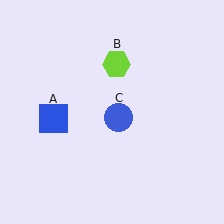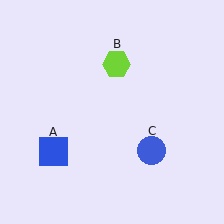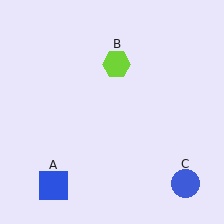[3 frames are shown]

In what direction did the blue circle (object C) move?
The blue circle (object C) moved down and to the right.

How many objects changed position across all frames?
2 objects changed position: blue square (object A), blue circle (object C).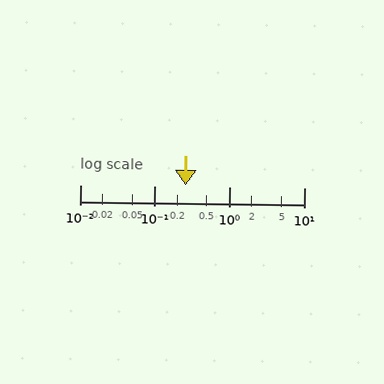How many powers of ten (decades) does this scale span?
The scale spans 3 decades, from 0.01 to 10.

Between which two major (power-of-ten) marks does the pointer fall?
The pointer is between 0.1 and 1.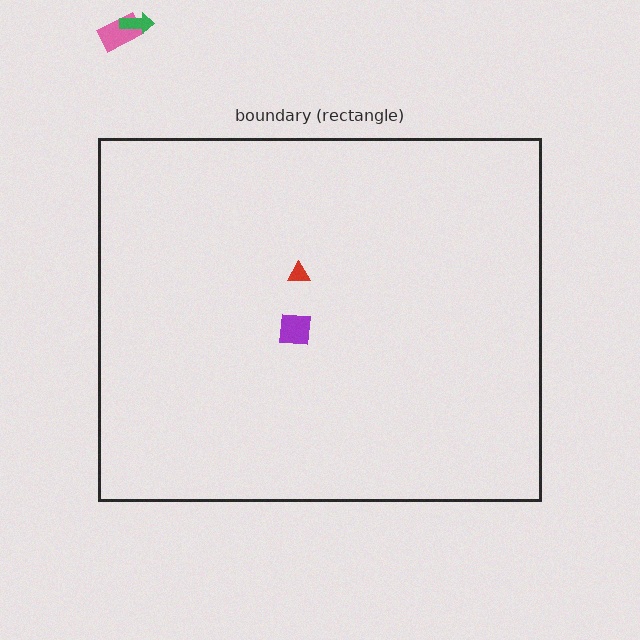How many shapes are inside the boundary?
2 inside, 2 outside.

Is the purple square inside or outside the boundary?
Inside.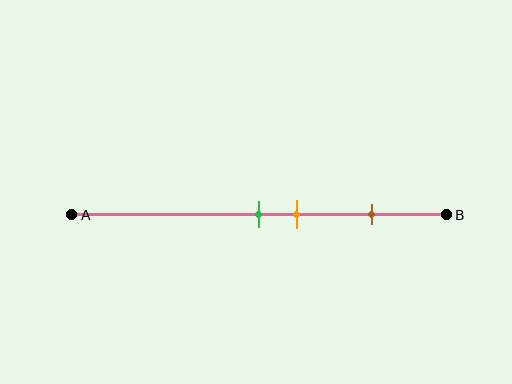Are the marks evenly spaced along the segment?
No, the marks are not evenly spaced.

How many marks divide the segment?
There are 3 marks dividing the segment.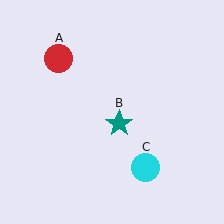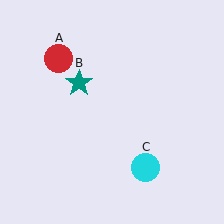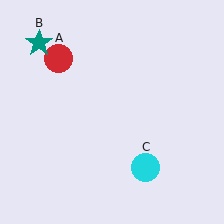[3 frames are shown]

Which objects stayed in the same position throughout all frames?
Red circle (object A) and cyan circle (object C) remained stationary.